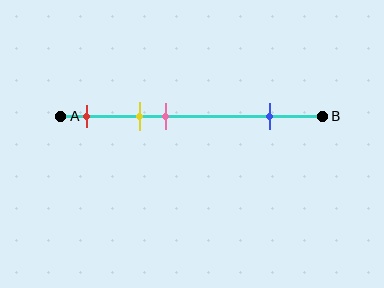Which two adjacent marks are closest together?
The yellow and pink marks are the closest adjacent pair.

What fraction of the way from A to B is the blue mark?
The blue mark is approximately 80% (0.8) of the way from A to B.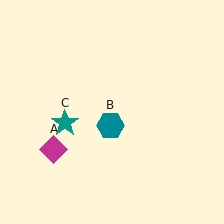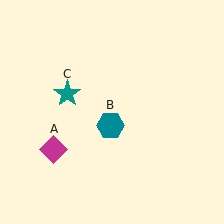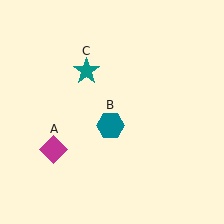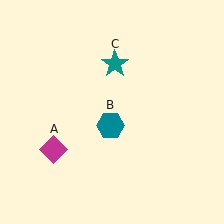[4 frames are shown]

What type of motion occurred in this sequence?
The teal star (object C) rotated clockwise around the center of the scene.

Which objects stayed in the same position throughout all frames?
Magenta diamond (object A) and teal hexagon (object B) remained stationary.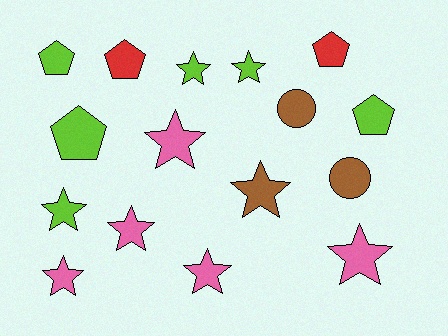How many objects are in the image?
There are 16 objects.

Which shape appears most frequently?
Star, with 9 objects.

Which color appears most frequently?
Lime, with 6 objects.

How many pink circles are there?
There are no pink circles.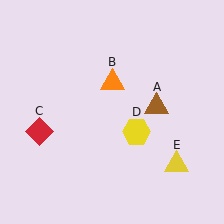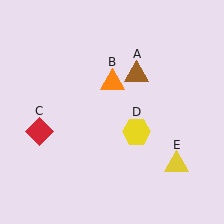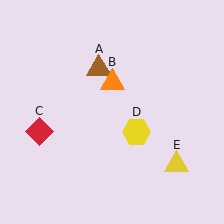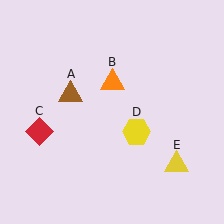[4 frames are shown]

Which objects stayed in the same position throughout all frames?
Orange triangle (object B) and red diamond (object C) and yellow hexagon (object D) and yellow triangle (object E) remained stationary.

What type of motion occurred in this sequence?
The brown triangle (object A) rotated counterclockwise around the center of the scene.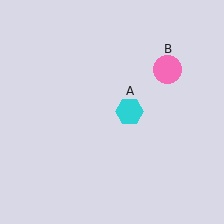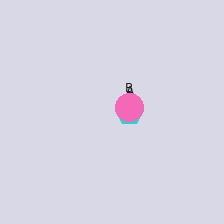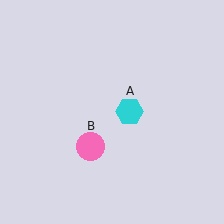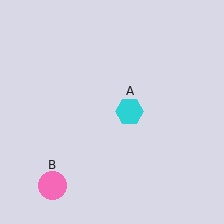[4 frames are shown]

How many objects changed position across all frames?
1 object changed position: pink circle (object B).